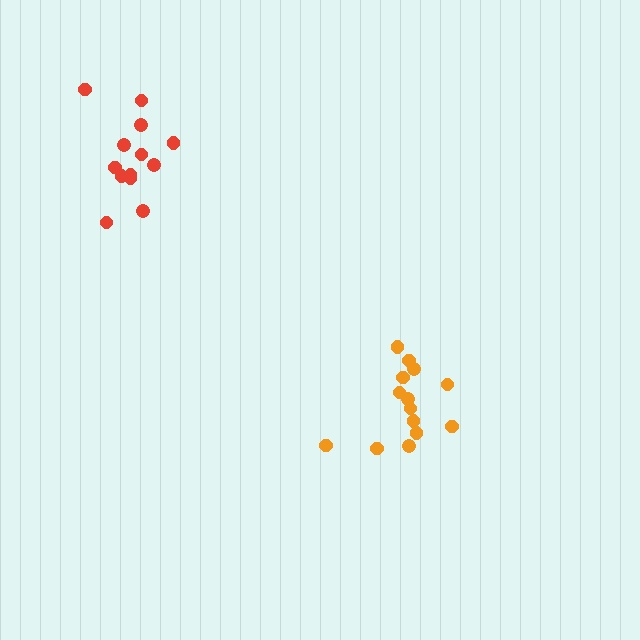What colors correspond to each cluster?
The clusters are colored: orange, red.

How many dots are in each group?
Group 1: 14 dots, Group 2: 13 dots (27 total).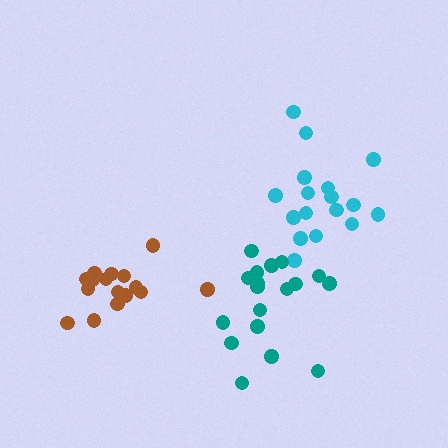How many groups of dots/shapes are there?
There are 3 groups.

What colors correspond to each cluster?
The clusters are colored: brown, cyan, teal.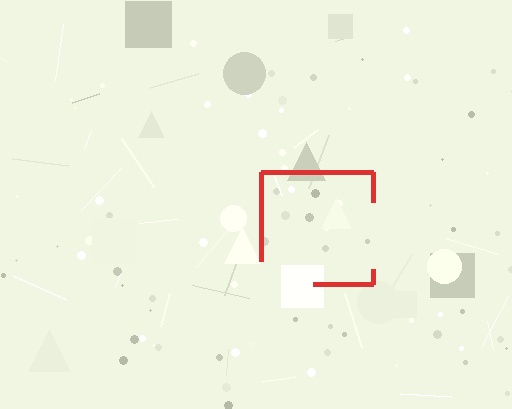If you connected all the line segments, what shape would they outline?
They would outline a square.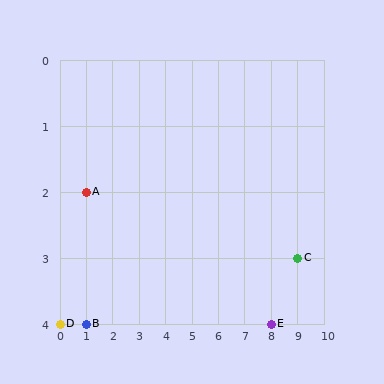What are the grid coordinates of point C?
Point C is at grid coordinates (9, 3).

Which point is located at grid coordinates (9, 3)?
Point C is at (9, 3).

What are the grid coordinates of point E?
Point E is at grid coordinates (8, 4).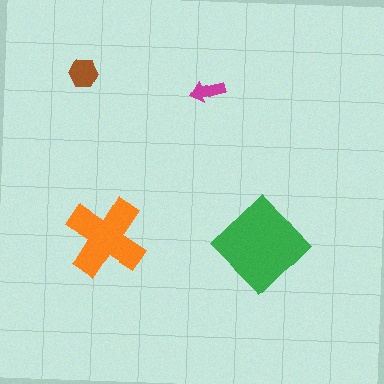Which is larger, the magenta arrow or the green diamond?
The green diamond.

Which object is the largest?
The green diamond.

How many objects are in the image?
There are 4 objects in the image.